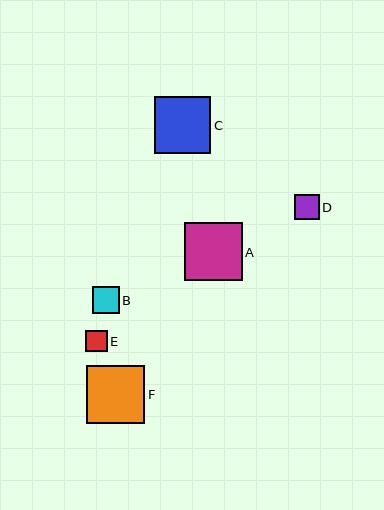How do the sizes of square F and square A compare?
Square F and square A are approximately the same size.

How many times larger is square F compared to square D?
Square F is approximately 2.4 times the size of square D.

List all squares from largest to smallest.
From largest to smallest: F, A, C, B, D, E.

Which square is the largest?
Square F is the largest with a size of approximately 59 pixels.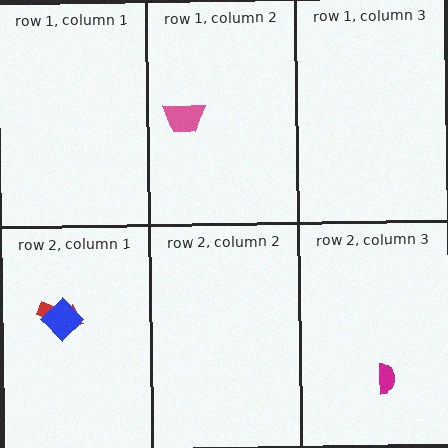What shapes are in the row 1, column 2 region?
The pink trapezoid.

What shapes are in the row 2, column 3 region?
The magenta semicircle.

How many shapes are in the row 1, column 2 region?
1.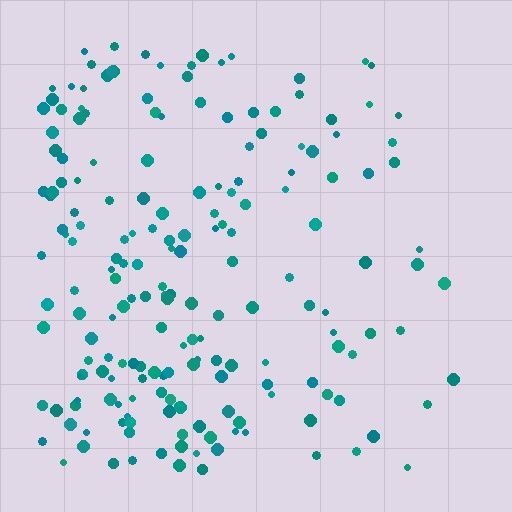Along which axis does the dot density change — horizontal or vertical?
Horizontal.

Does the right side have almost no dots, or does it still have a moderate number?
Still a moderate number, just noticeably fewer than the left.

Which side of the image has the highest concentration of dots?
The left.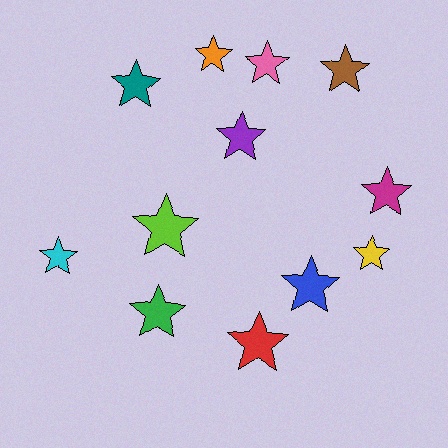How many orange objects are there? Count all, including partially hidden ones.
There is 1 orange object.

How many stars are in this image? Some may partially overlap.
There are 12 stars.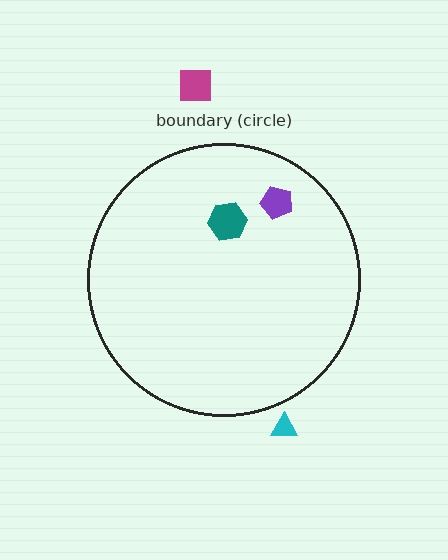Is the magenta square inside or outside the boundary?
Outside.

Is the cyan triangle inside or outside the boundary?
Outside.